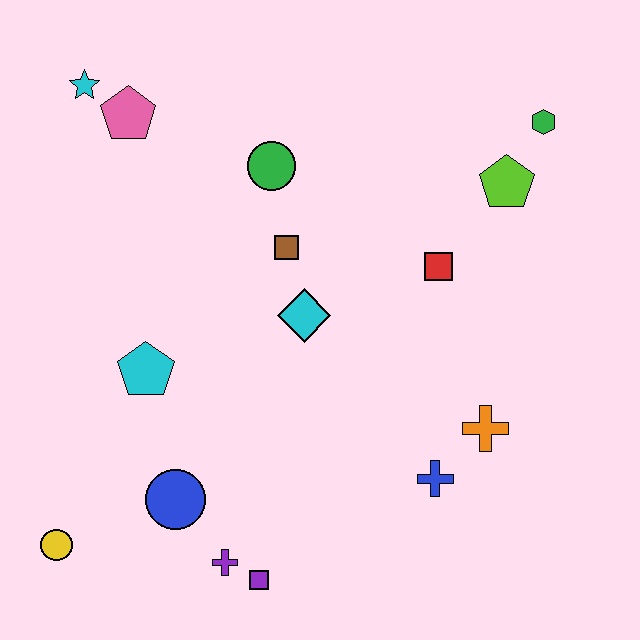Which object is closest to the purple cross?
The purple square is closest to the purple cross.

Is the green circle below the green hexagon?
Yes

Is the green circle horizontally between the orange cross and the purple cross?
Yes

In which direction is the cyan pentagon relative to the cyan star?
The cyan pentagon is below the cyan star.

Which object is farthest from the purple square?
The green hexagon is farthest from the purple square.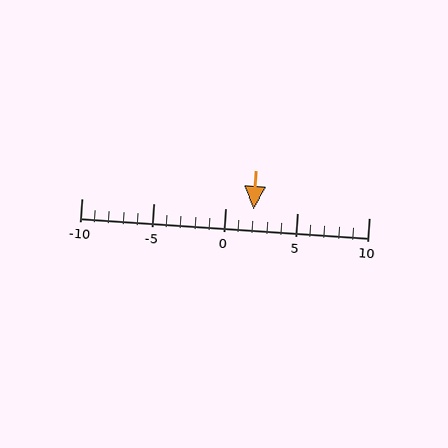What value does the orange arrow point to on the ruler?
The orange arrow points to approximately 2.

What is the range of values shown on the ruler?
The ruler shows values from -10 to 10.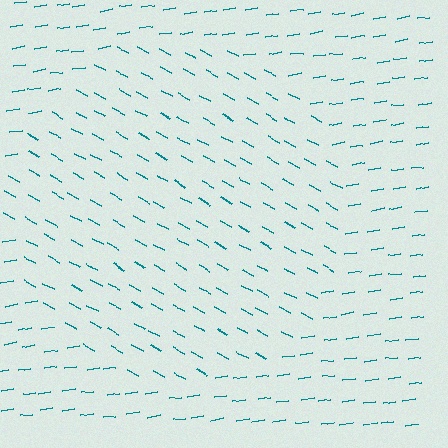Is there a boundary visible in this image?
Yes, there is a texture boundary formed by a change in line orientation.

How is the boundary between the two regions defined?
The boundary is defined purely by a change in line orientation (approximately 36 degrees difference). All lines are the same color and thickness.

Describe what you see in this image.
The image is filled with small teal line segments. A circle region in the image has lines oriented differently from the surrounding lines, creating a visible texture boundary.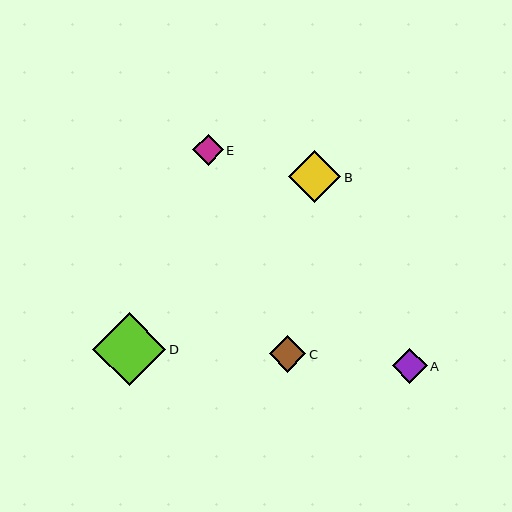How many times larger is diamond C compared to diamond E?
Diamond C is approximately 1.2 times the size of diamond E.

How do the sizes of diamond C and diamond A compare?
Diamond C and diamond A are approximately the same size.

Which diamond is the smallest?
Diamond E is the smallest with a size of approximately 31 pixels.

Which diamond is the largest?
Diamond D is the largest with a size of approximately 73 pixels.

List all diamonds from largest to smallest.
From largest to smallest: D, B, C, A, E.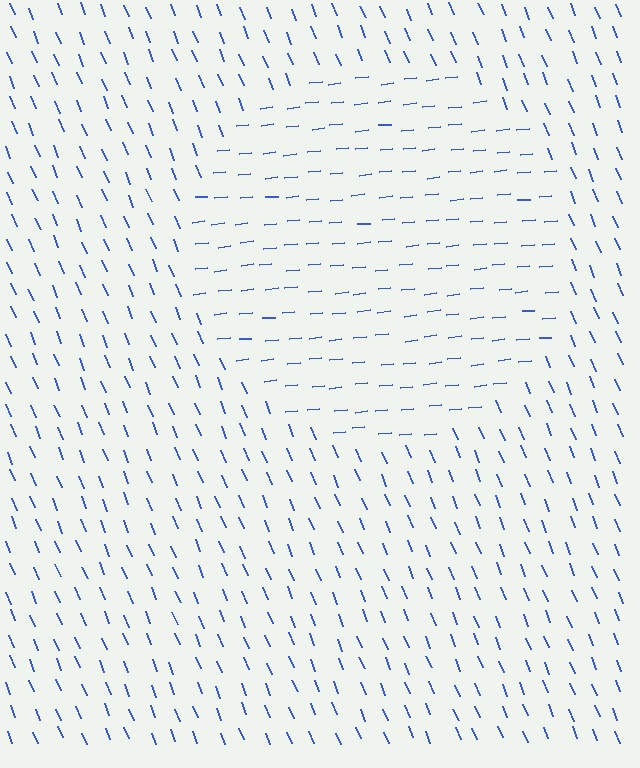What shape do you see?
I see a circle.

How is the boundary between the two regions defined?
The boundary is defined purely by a change in line orientation (approximately 74 degrees difference). All lines are the same color and thickness.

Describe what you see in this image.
The image is filled with small blue line segments. A circle region in the image has lines oriented differently from the surrounding lines, creating a visible texture boundary.